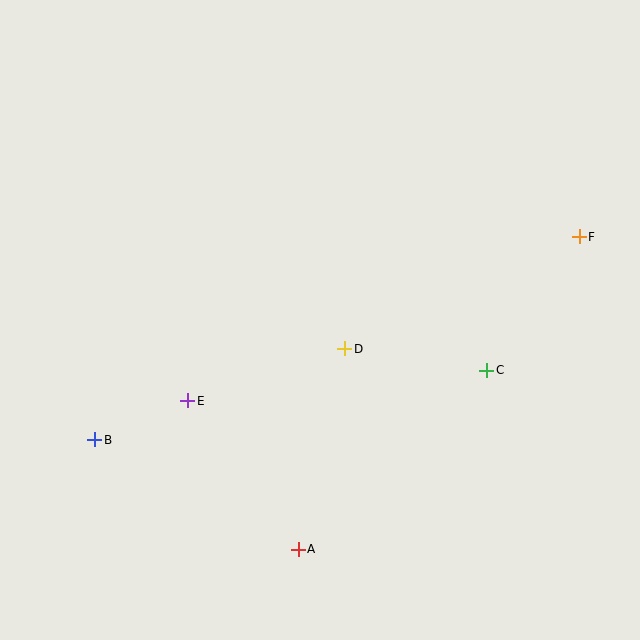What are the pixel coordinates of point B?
Point B is at (95, 440).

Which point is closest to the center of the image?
Point D at (345, 349) is closest to the center.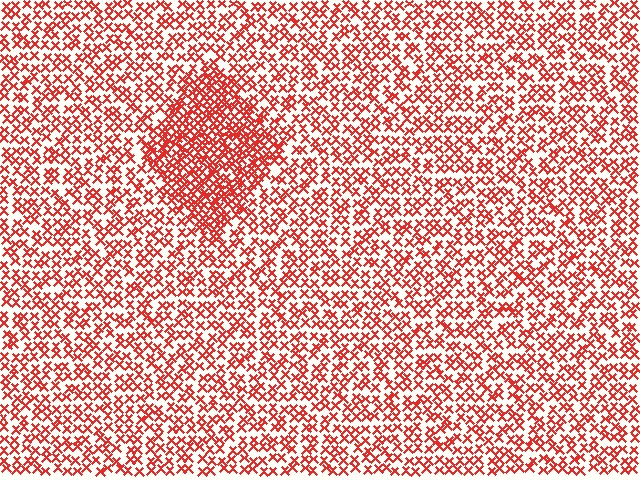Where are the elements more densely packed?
The elements are more densely packed inside the diamond boundary.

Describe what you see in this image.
The image contains small red elements arranged at two different densities. A diamond-shaped region is visible where the elements are more densely packed than the surrounding area.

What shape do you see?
I see a diamond.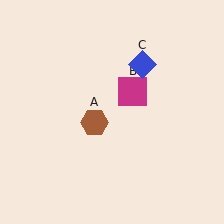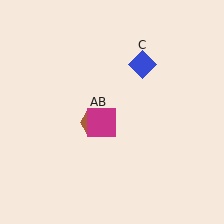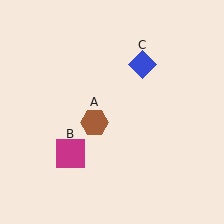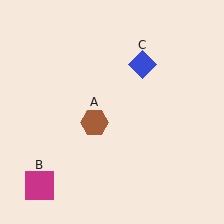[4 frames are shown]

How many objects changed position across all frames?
1 object changed position: magenta square (object B).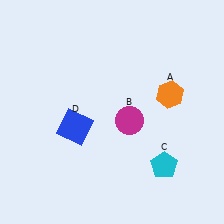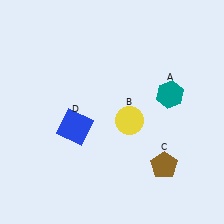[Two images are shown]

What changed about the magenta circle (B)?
In Image 1, B is magenta. In Image 2, it changed to yellow.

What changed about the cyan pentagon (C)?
In Image 1, C is cyan. In Image 2, it changed to brown.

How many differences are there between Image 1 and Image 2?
There are 3 differences between the two images.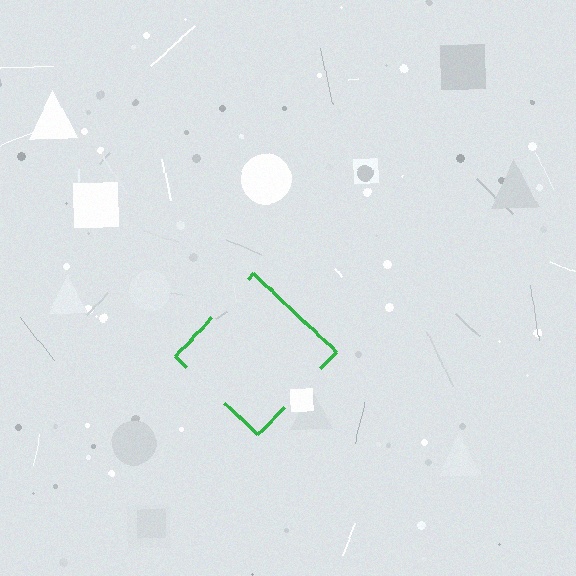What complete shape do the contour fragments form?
The contour fragments form a diamond.